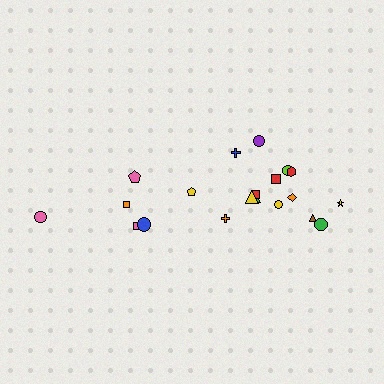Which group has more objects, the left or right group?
The right group.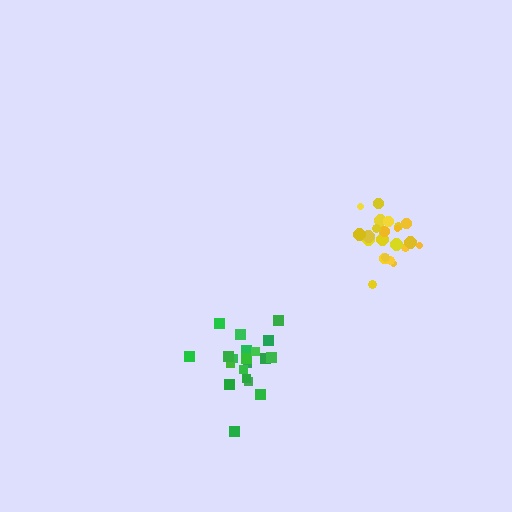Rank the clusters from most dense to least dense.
yellow, green.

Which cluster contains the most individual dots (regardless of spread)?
Yellow (22).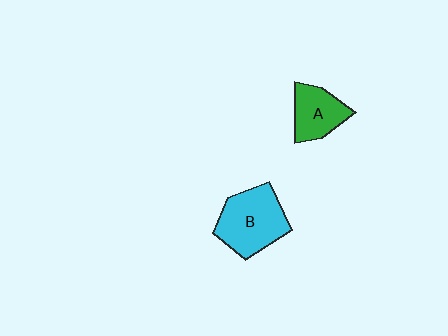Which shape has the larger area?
Shape B (cyan).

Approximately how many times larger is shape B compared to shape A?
Approximately 1.6 times.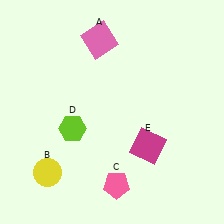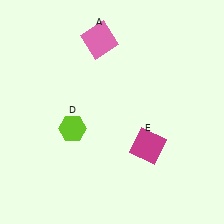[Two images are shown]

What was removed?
The pink pentagon (C), the yellow circle (B) were removed in Image 2.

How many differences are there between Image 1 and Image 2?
There are 2 differences between the two images.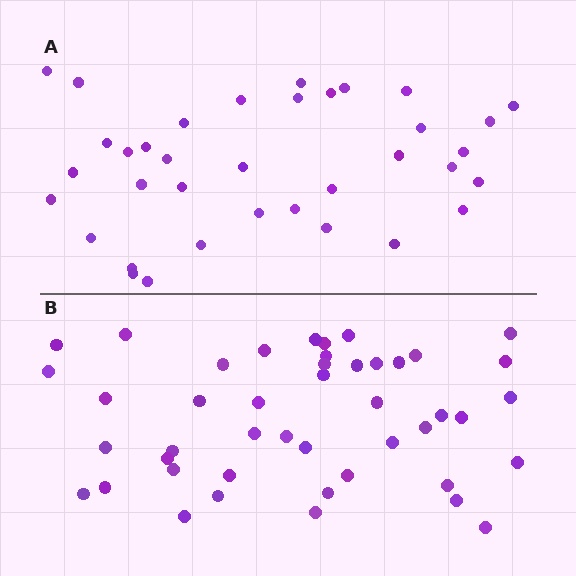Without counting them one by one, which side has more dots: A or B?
Region B (the bottom region) has more dots.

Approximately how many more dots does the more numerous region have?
Region B has roughly 8 or so more dots than region A.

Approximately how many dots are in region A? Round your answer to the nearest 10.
About 40 dots. (The exact count is 36, which rounds to 40.)